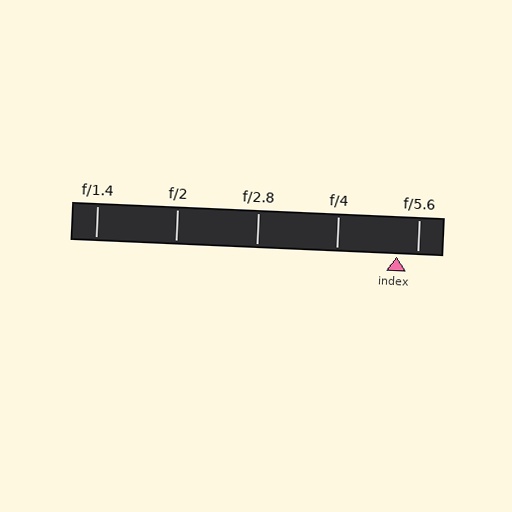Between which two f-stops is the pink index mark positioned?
The index mark is between f/4 and f/5.6.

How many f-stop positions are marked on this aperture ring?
There are 5 f-stop positions marked.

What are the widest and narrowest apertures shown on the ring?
The widest aperture shown is f/1.4 and the narrowest is f/5.6.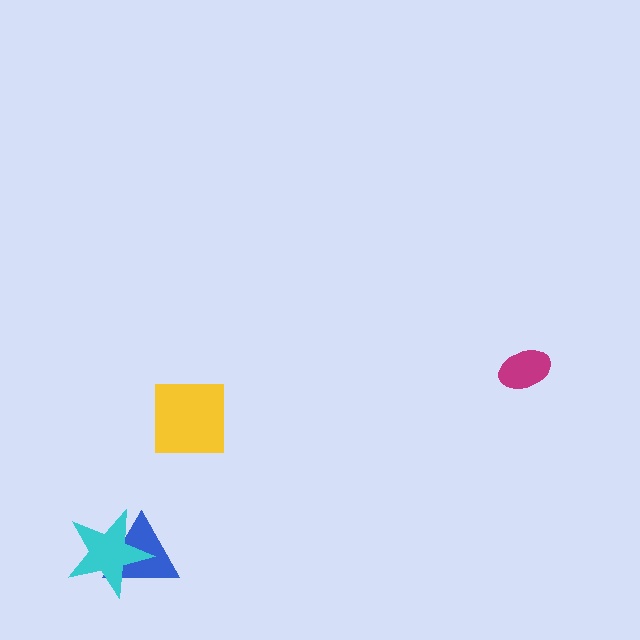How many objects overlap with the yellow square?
0 objects overlap with the yellow square.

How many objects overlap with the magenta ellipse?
0 objects overlap with the magenta ellipse.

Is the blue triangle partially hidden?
Yes, it is partially covered by another shape.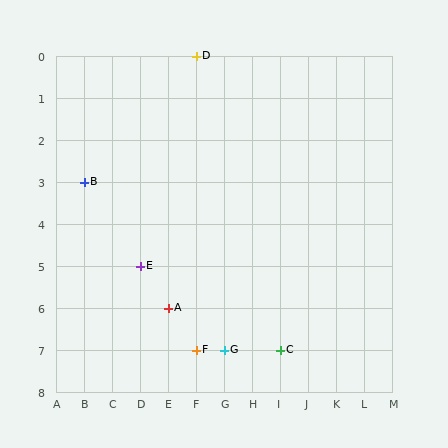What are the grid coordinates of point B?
Point B is at grid coordinates (B, 3).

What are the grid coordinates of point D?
Point D is at grid coordinates (F, 0).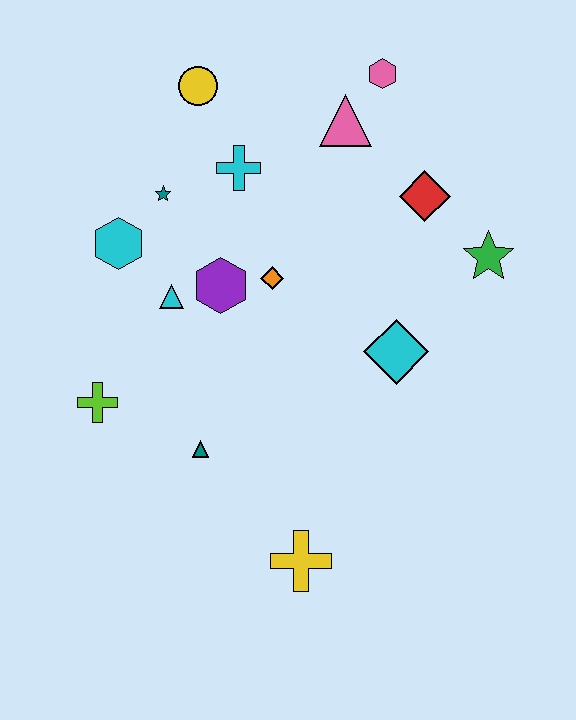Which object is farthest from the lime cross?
The pink hexagon is farthest from the lime cross.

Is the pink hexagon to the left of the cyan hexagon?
No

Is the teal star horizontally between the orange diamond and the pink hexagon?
No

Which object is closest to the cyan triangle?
The purple hexagon is closest to the cyan triangle.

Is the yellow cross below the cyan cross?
Yes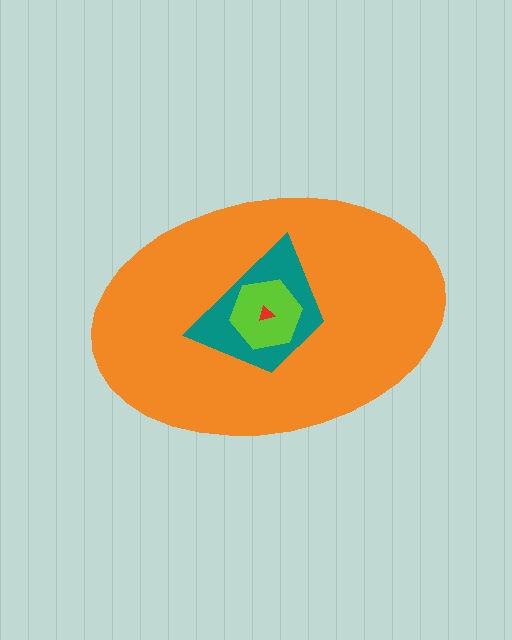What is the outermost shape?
The orange ellipse.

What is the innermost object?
The red triangle.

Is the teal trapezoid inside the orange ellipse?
Yes.